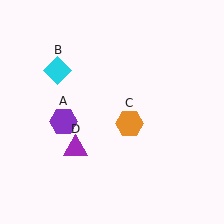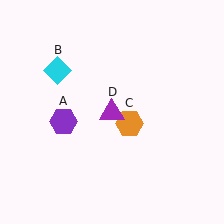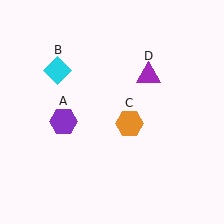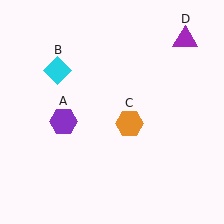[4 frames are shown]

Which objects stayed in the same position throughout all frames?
Purple hexagon (object A) and cyan diamond (object B) and orange hexagon (object C) remained stationary.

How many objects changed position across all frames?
1 object changed position: purple triangle (object D).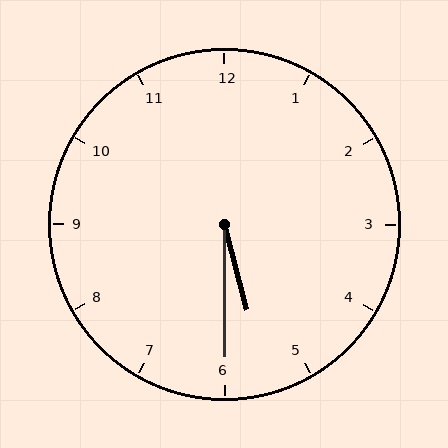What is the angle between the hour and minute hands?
Approximately 15 degrees.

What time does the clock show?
5:30.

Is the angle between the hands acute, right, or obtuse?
It is acute.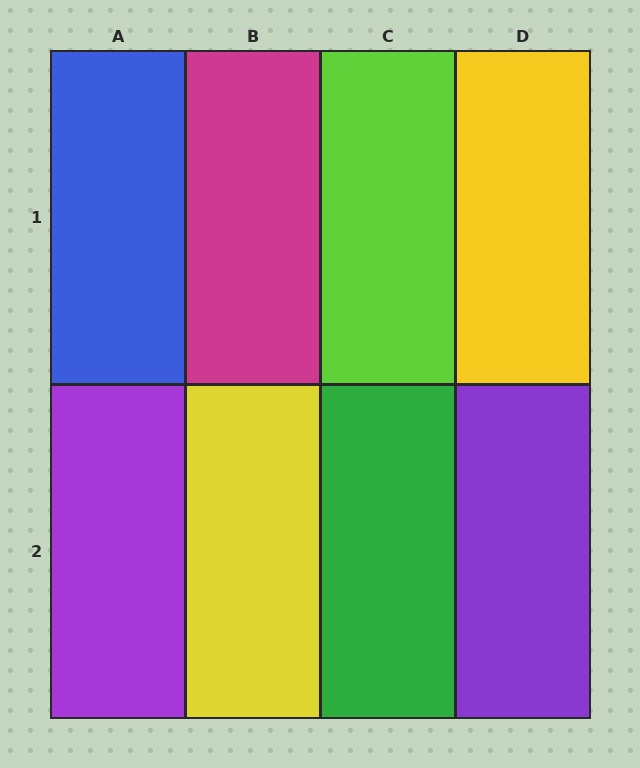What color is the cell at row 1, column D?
Yellow.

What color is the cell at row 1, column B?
Magenta.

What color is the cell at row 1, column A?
Blue.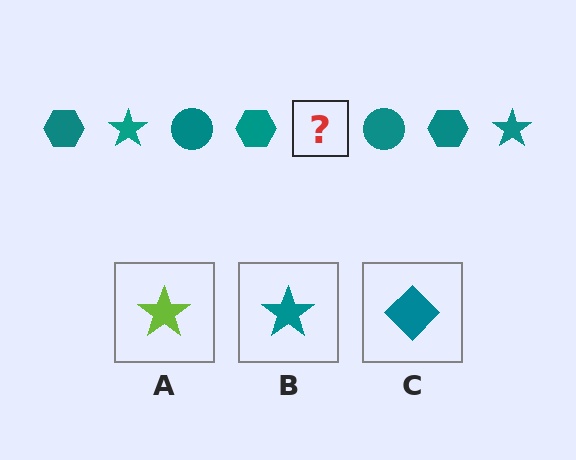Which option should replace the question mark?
Option B.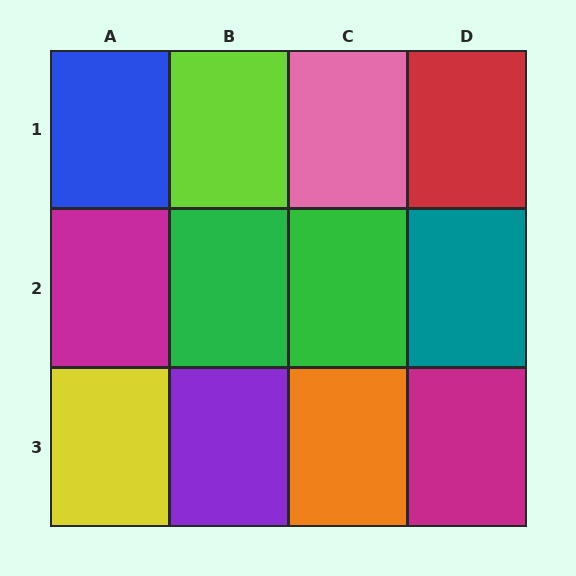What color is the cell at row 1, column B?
Lime.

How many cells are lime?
1 cell is lime.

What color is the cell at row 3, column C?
Orange.